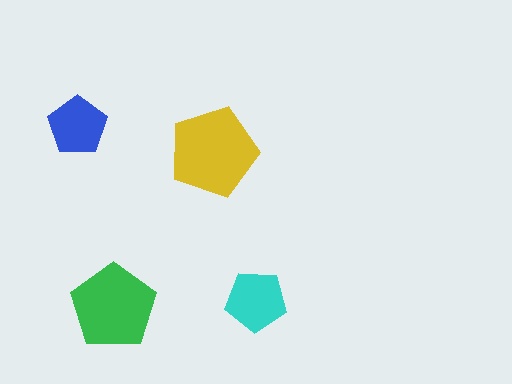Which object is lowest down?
The green pentagon is bottommost.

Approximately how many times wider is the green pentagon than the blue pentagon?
About 1.5 times wider.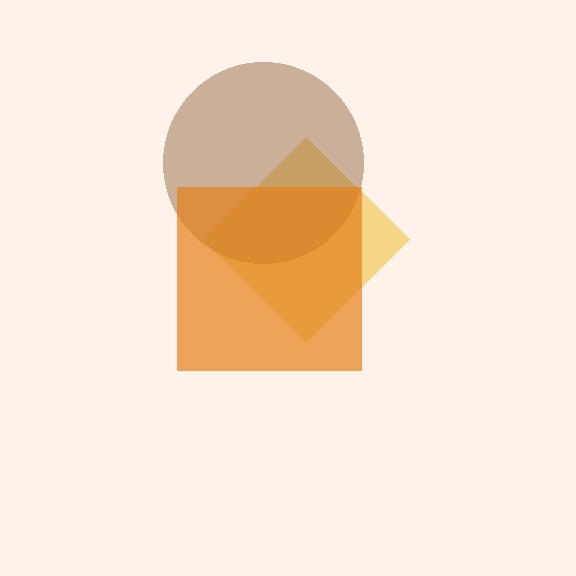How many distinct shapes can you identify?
There are 3 distinct shapes: a yellow diamond, a brown circle, an orange square.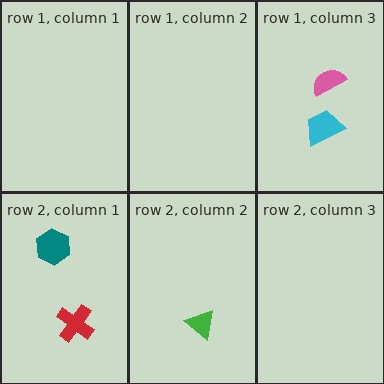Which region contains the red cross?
The row 2, column 1 region.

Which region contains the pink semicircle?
The row 1, column 3 region.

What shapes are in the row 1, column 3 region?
The pink semicircle, the cyan trapezoid.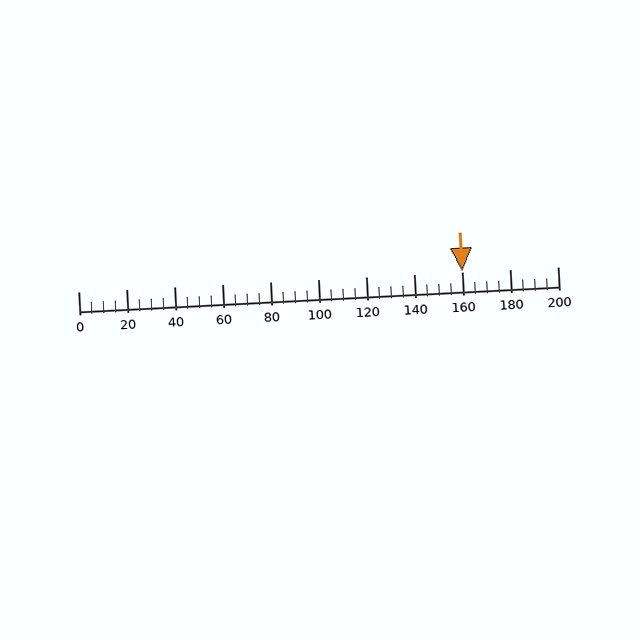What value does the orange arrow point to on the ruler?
The orange arrow points to approximately 160.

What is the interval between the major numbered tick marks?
The major tick marks are spaced 20 units apart.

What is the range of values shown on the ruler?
The ruler shows values from 0 to 200.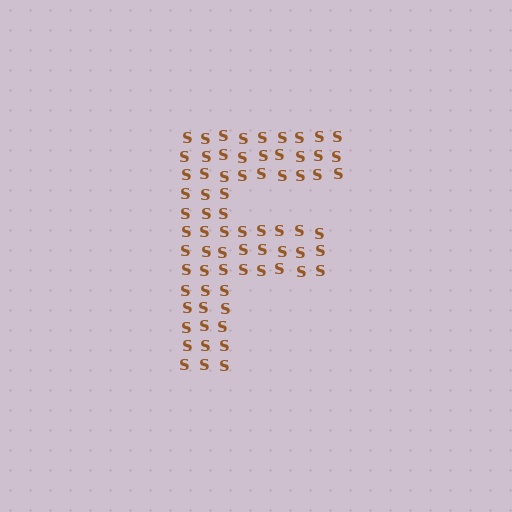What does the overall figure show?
The overall figure shows the letter F.